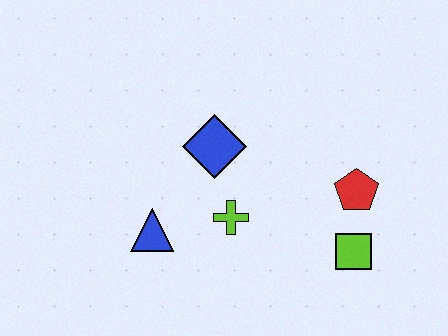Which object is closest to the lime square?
The red pentagon is closest to the lime square.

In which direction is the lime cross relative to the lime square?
The lime cross is to the left of the lime square.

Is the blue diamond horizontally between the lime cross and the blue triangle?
Yes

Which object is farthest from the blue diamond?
The lime square is farthest from the blue diamond.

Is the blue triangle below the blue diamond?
Yes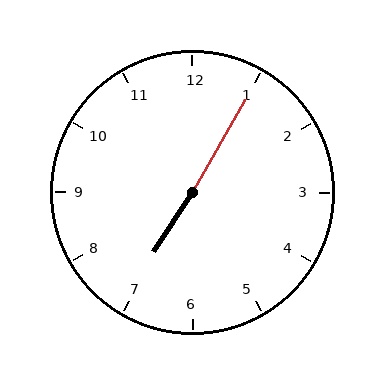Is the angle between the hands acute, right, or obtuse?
It is obtuse.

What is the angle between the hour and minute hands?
Approximately 178 degrees.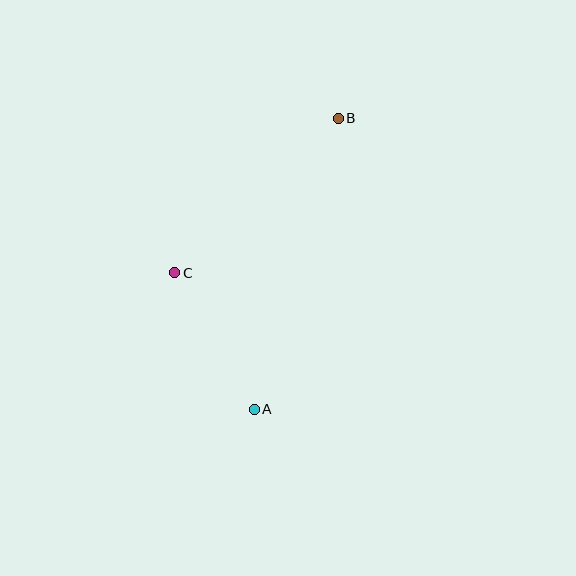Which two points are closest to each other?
Points A and C are closest to each other.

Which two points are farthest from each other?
Points A and B are farthest from each other.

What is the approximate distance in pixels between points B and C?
The distance between B and C is approximately 225 pixels.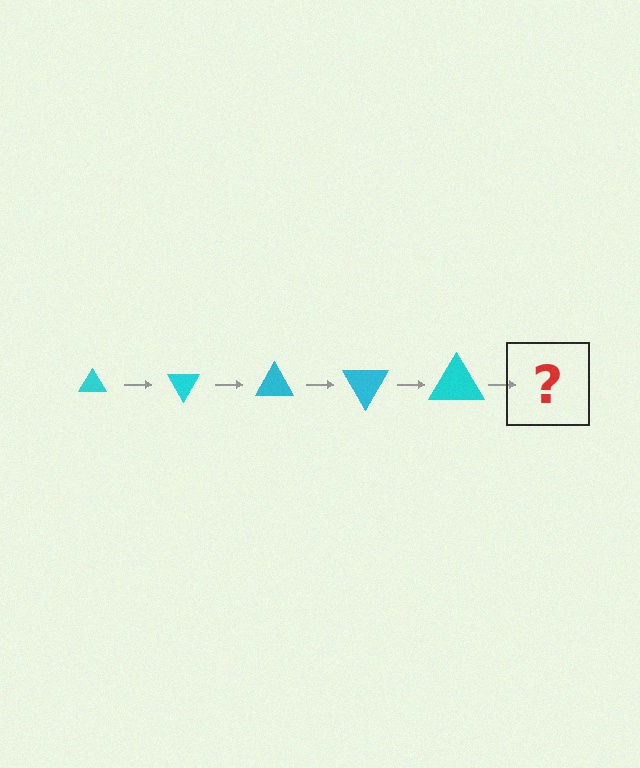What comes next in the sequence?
The next element should be a triangle, larger than the previous one and rotated 300 degrees from the start.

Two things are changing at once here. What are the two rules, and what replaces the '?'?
The two rules are that the triangle grows larger each step and it rotates 60 degrees each step. The '?' should be a triangle, larger than the previous one and rotated 300 degrees from the start.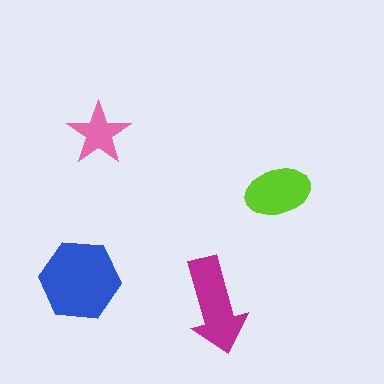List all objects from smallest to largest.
The pink star, the lime ellipse, the magenta arrow, the blue hexagon.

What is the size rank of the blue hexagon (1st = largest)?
1st.